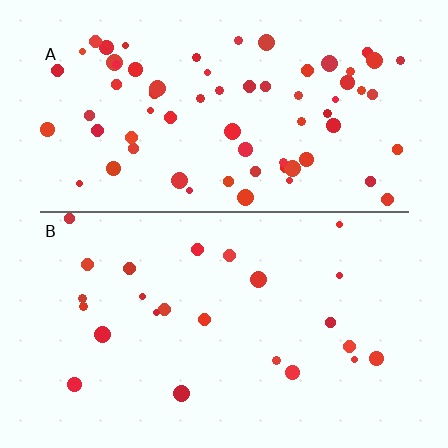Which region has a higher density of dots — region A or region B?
A (the top).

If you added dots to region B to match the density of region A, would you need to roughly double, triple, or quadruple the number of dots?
Approximately triple.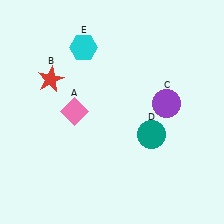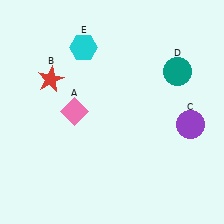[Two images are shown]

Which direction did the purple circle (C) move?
The purple circle (C) moved right.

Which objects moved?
The objects that moved are: the purple circle (C), the teal circle (D).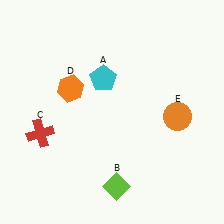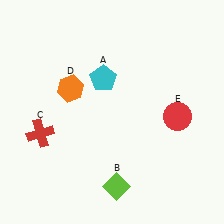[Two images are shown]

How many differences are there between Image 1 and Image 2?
There is 1 difference between the two images.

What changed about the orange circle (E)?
In Image 1, E is orange. In Image 2, it changed to red.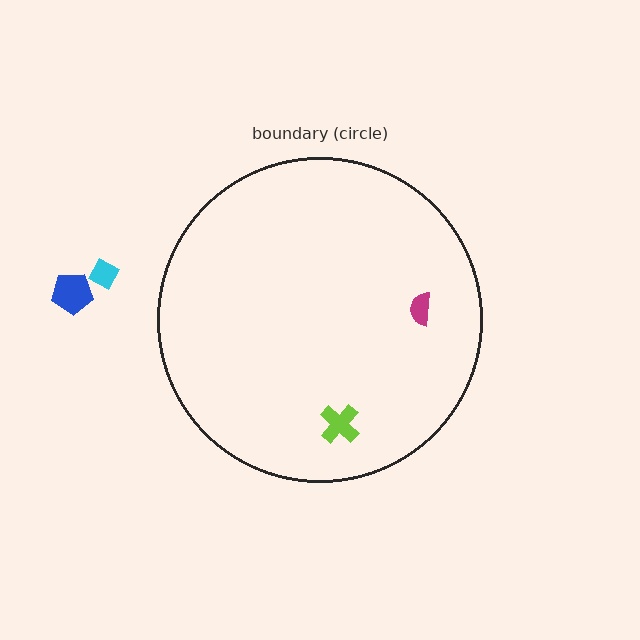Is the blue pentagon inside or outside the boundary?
Outside.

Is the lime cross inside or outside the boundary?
Inside.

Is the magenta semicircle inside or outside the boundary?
Inside.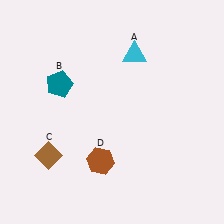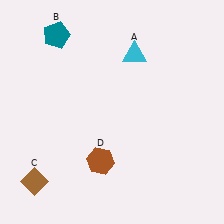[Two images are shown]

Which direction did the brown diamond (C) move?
The brown diamond (C) moved down.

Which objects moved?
The objects that moved are: the teal pentagon (B), the brown diamond (C).